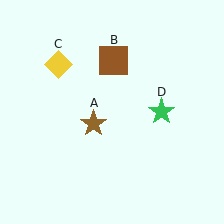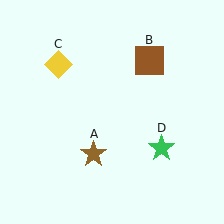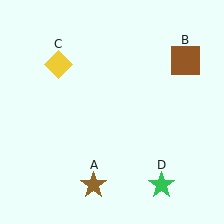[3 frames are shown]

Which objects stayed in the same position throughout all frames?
Yellow diamond (object C) remained stationary.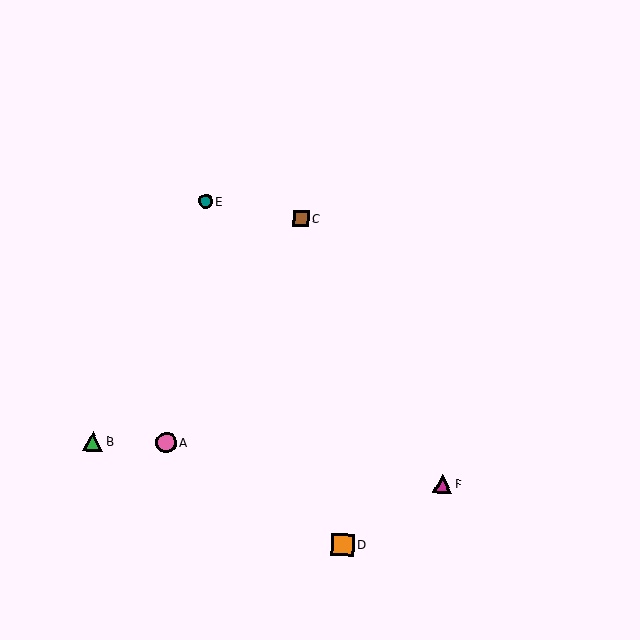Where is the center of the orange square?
The center of the orange square is at (343, 545).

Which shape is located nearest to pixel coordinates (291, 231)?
The brown square (labeled C) at (301, 218) is nearest to that location.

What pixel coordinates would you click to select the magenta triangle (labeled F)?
Click at (443, 484) to select the magenta triangle F.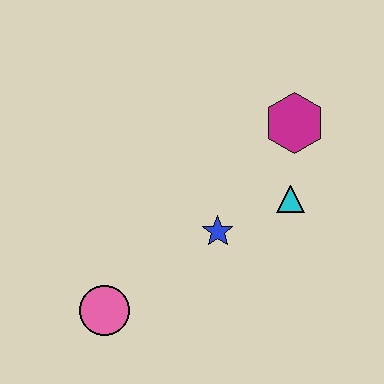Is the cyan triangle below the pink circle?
No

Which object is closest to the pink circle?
The blue star is closest to the pink circle.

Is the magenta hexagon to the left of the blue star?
No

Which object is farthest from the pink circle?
The magenta hexagon is farthest from the pink circle.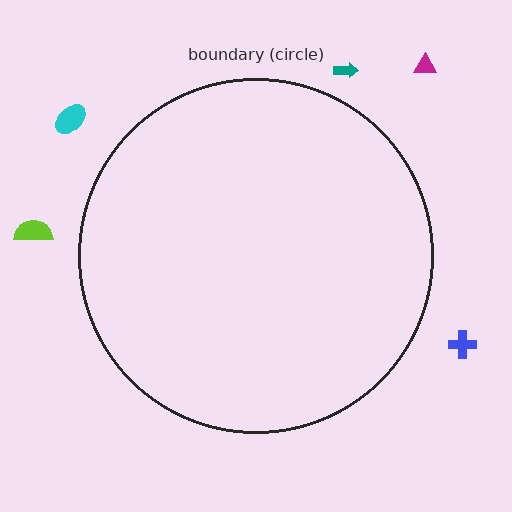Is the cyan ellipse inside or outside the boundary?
Outside.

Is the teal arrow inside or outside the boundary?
Outside.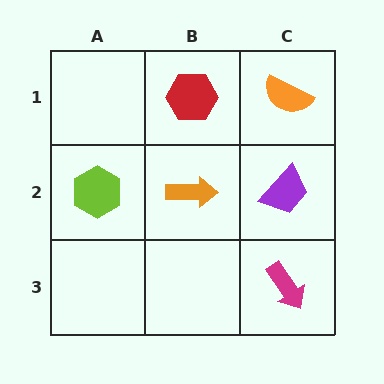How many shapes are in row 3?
1 shape.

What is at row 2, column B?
An orange arrow.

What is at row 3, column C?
A magenta arrow.